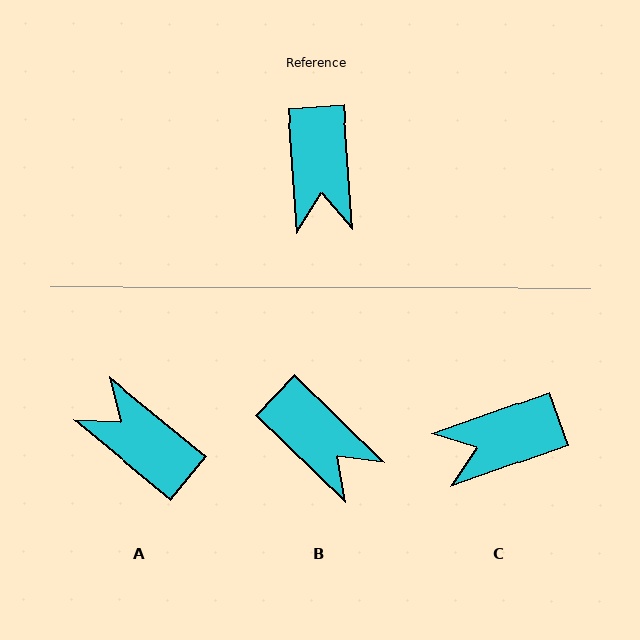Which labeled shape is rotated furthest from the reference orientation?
A, about 134 degrees away.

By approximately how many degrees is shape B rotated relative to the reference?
Approximately 41 degrees counter-clockwise.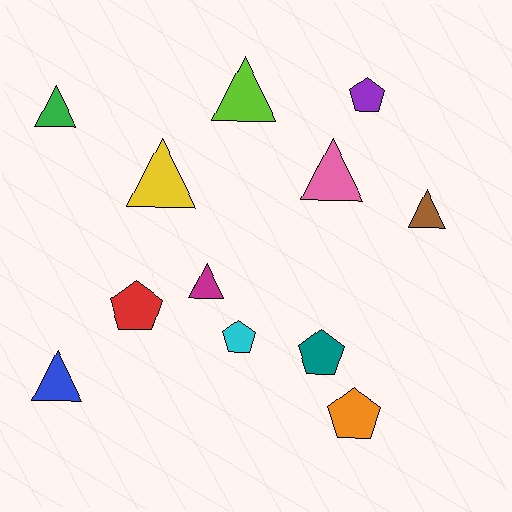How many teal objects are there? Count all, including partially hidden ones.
There is 1 teal object.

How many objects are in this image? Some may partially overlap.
There are 12 objects.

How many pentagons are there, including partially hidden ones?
There are 5 pentagons.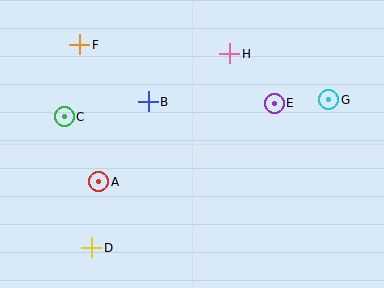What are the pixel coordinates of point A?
Point A is at (99, 182).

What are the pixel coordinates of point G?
Point G is at (329, 100).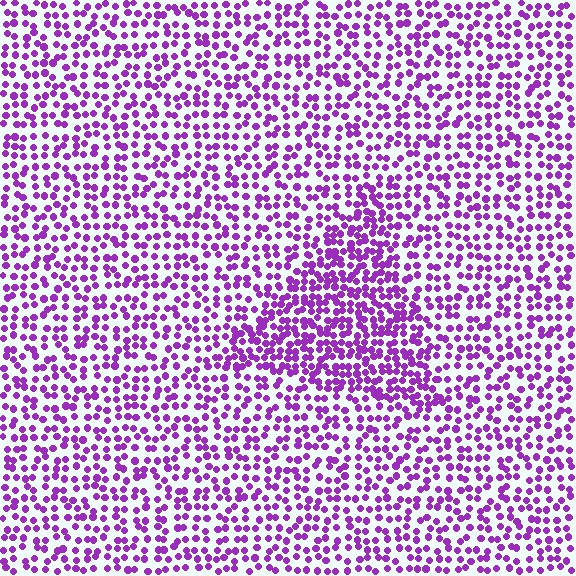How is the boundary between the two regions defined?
The boundary is defined by a change in element density (approximately 1.7x ratio). All elements are the same color, size, and shape.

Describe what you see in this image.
The image contains small purple elements arranged at two different densities. A triangle-shaped region is visible where the elements are more densely packed than the surrounding area.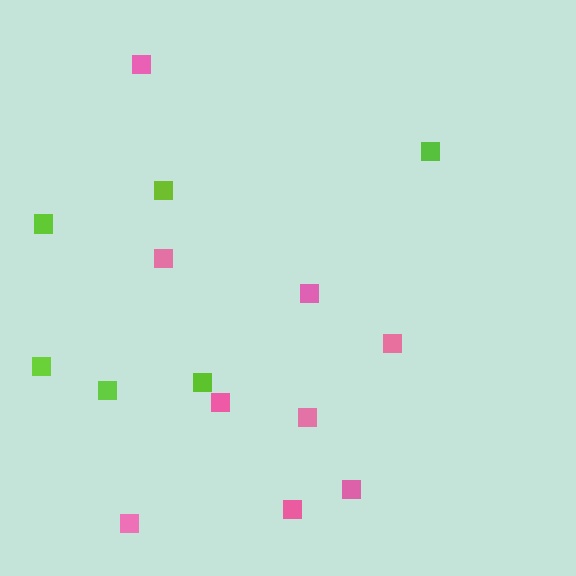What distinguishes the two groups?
There are 2 groups: one group of lime squares (6) and one group of pink squares (9).